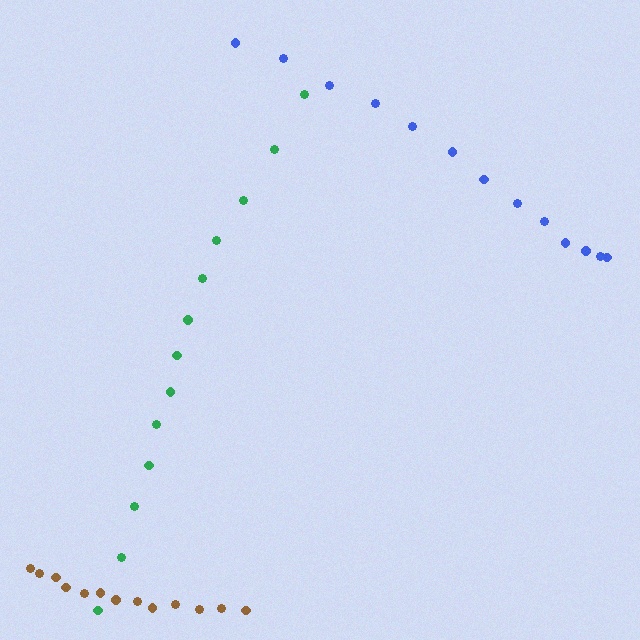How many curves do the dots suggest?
There are 3 distinct paths.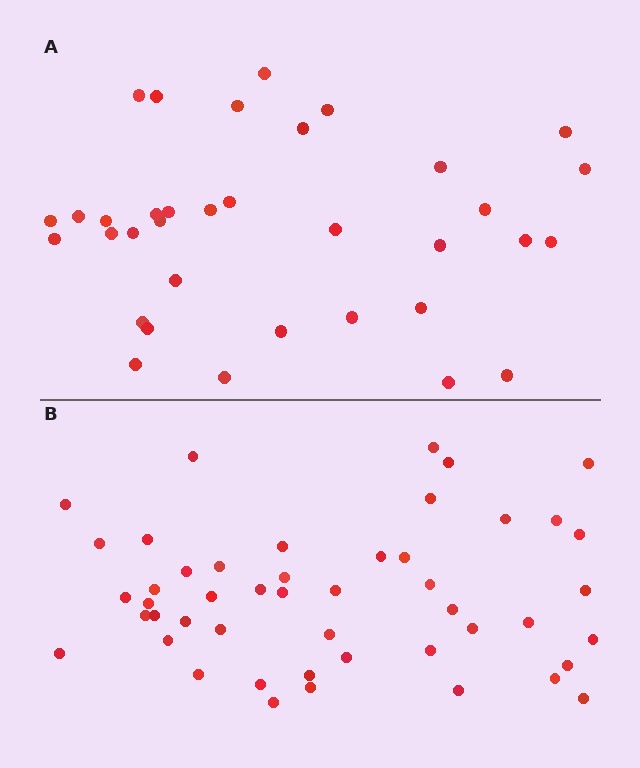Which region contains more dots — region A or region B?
Region B (the bottom region) has more dots.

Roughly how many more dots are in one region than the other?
Region B has approximately 15 more dots than region A.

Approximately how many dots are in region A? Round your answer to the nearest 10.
About 40 dots. (The exact count is 35, which rounds to 40.)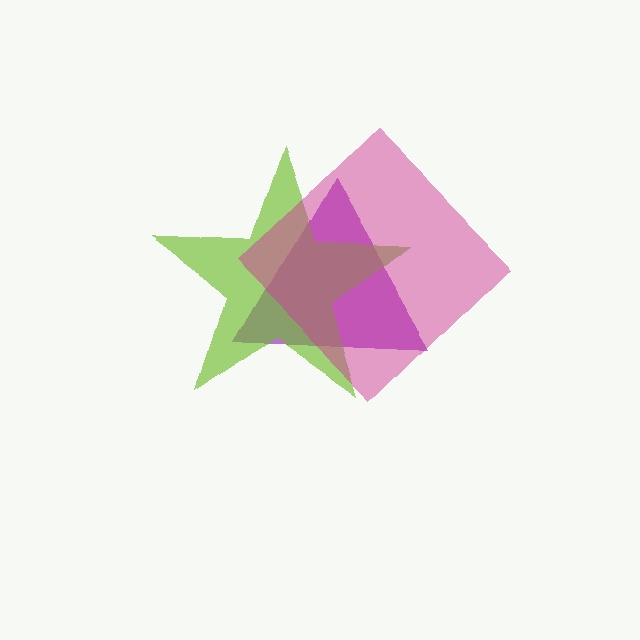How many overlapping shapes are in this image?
There are 3 overlapping shapes in the image.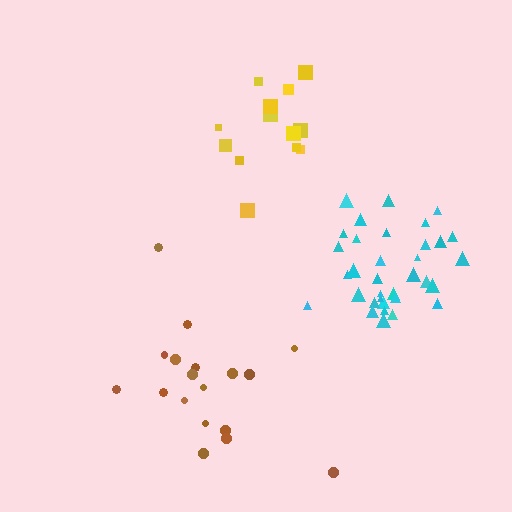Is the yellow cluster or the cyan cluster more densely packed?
Cyan.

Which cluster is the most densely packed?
Cyan.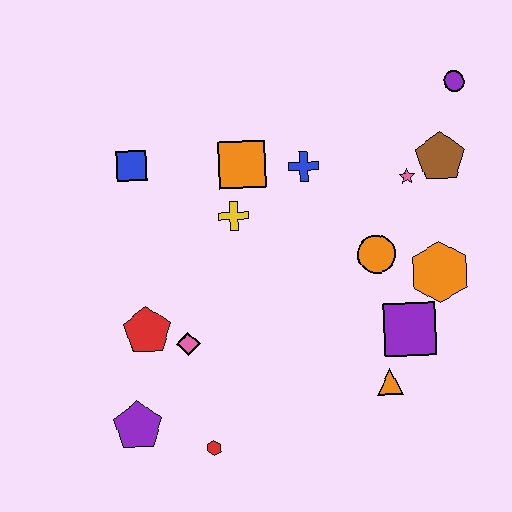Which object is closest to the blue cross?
The orange square is closest to the blue cross.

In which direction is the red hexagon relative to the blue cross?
The red hexagon is below the blue cross.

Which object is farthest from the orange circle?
The purple pentagon is farthest from the orange circle.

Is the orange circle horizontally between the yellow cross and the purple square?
Yes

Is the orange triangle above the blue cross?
No